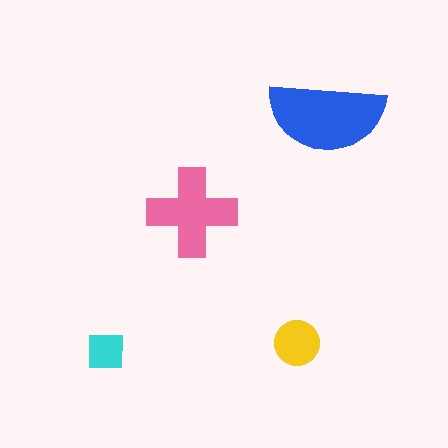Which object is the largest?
The blue semicircle.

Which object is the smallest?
The cyan square.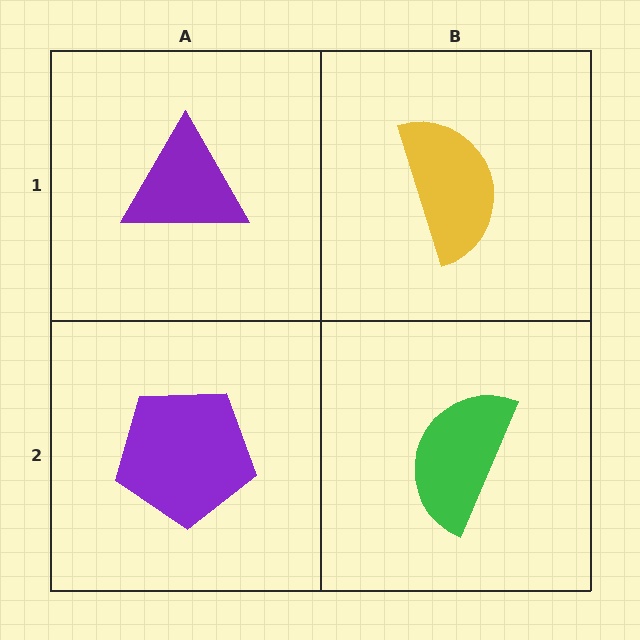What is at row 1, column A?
A purple triangle.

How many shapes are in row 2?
2 shapes.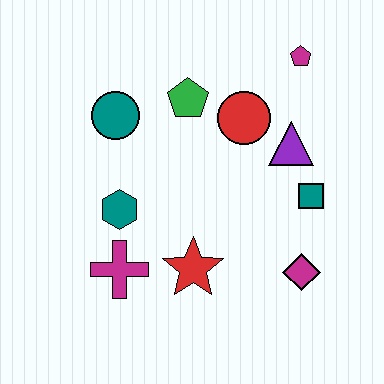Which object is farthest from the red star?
The magenta pentagon is farthest from the red star.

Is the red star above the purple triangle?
No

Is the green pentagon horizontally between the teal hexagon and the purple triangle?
Yes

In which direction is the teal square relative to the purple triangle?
The teal square is below the purple triangle.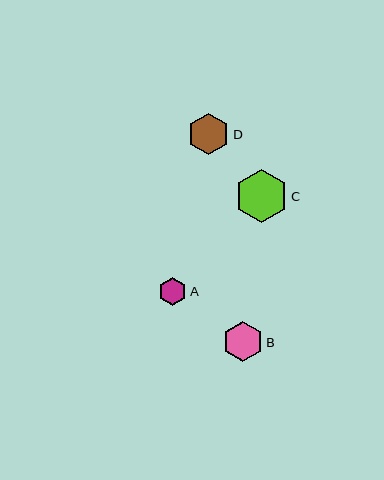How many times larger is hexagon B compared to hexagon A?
Hexagon B is approximately 1.4 times the size of hexagon A.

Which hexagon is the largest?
Hexagon C is the largest with a size of approximately 53 pixels.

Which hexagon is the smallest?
Hexagon A is the smallest with a size of approximately 28 pixels.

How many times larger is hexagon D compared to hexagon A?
Hexagon D is approximately 1.5 times the size of hexagon A.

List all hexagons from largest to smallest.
From largest to smallest: C, D, B, A.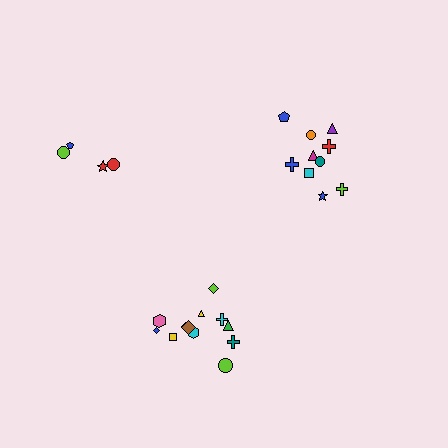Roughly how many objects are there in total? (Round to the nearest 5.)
Roughly 25 objects in total.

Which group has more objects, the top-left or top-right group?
The top-right group.